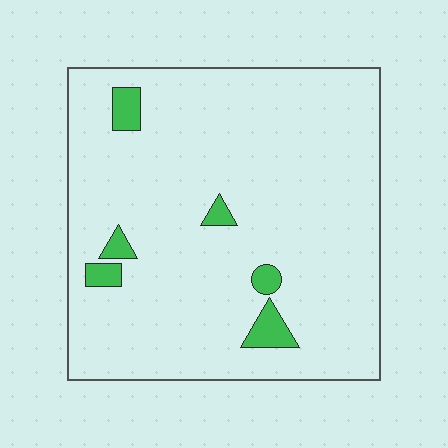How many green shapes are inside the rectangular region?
6.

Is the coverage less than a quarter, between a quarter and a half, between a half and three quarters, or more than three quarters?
Less than a quarter.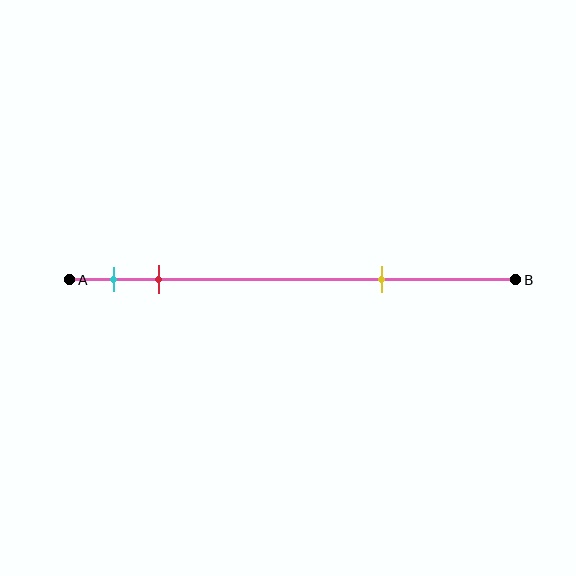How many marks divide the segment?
There are 3 marks dividing the segment.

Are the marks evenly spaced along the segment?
No, the marks are not evenly spaced.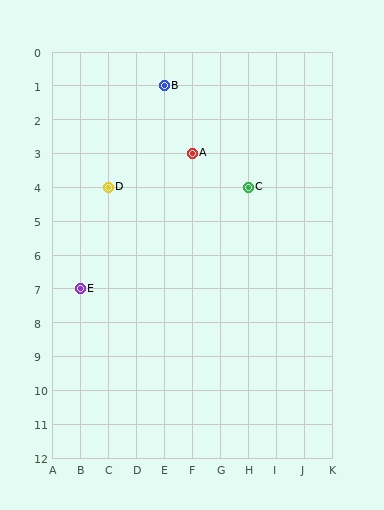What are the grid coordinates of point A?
Point A is at grid coordinates (F, 3).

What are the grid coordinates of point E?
Point E is at grid coordinates (B, 7).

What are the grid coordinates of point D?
Point D is at grid coordinates (C, 4).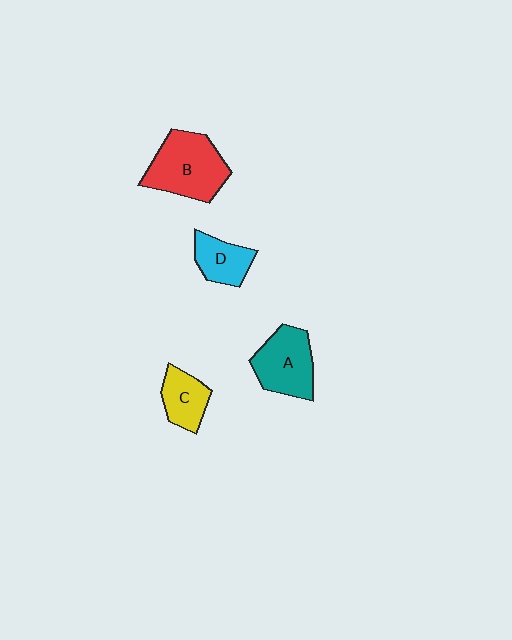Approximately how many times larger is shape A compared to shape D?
Approximately 1.5 times.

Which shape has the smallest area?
Shape C (yellow).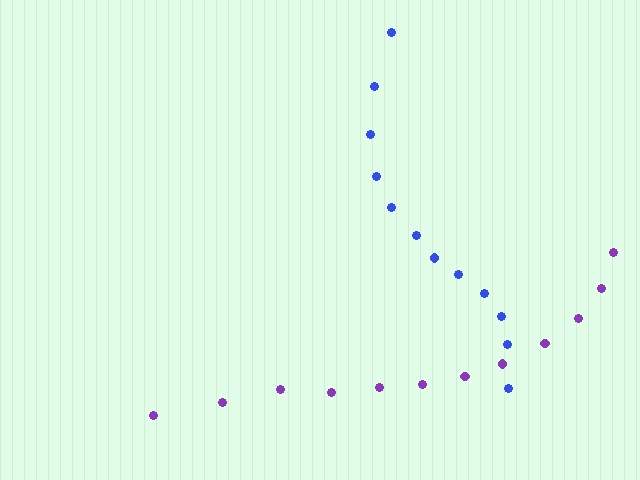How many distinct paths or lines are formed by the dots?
There are 2 distinct paths.